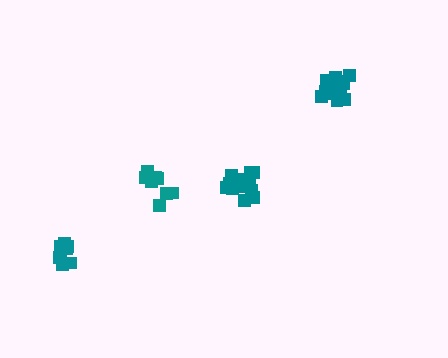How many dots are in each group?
Group 1: 14 dots, Group 2: 8 dots, Group 3: 8 dots, Group 4: 14 dots (44 total).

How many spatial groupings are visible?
There are 4 spatial groupings.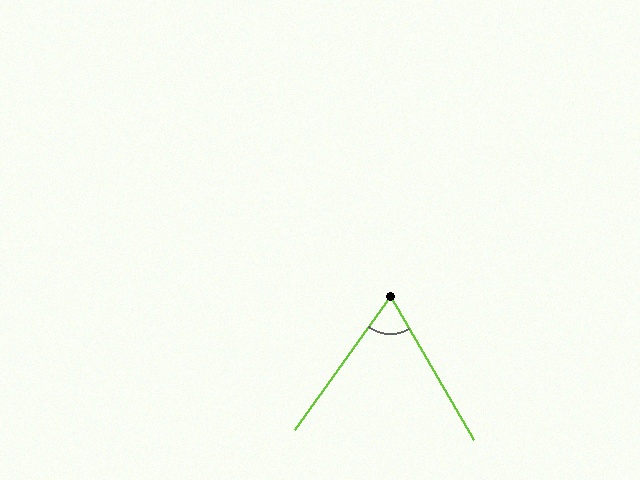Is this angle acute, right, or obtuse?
It is acute.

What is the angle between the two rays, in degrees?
Approximately 66 degrees.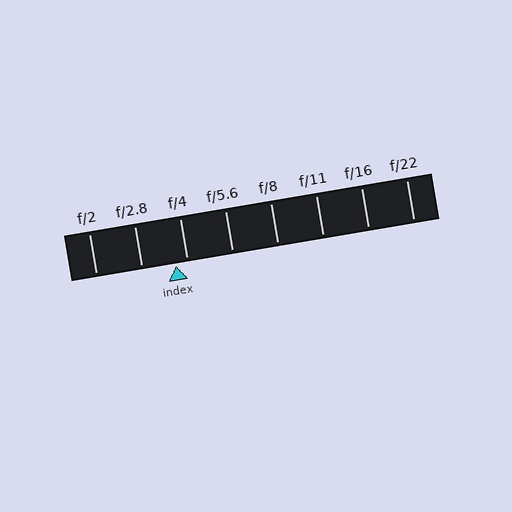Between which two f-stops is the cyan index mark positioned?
The index mark is between f/2.8 and f/4.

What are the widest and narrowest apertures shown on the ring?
The widest aperture shown is f/2 and the narrowest is f/22.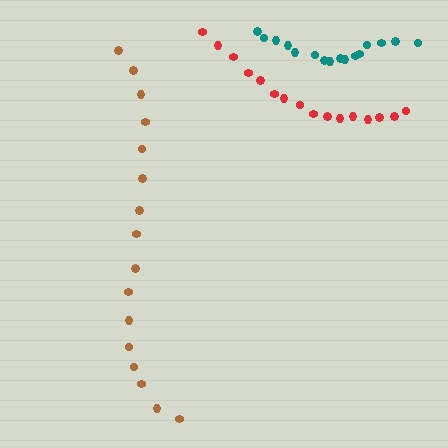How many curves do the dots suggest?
There are 3 distinct paths.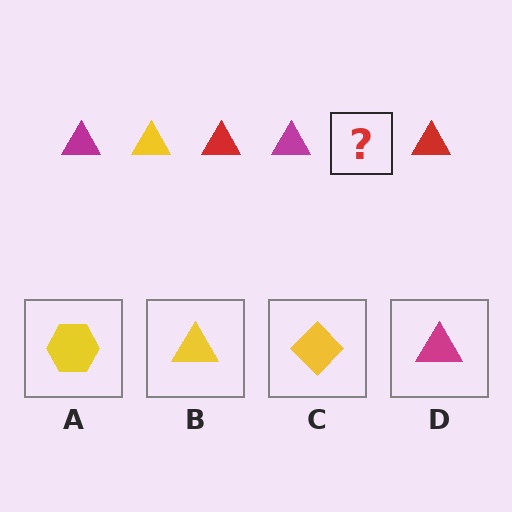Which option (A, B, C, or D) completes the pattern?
B.